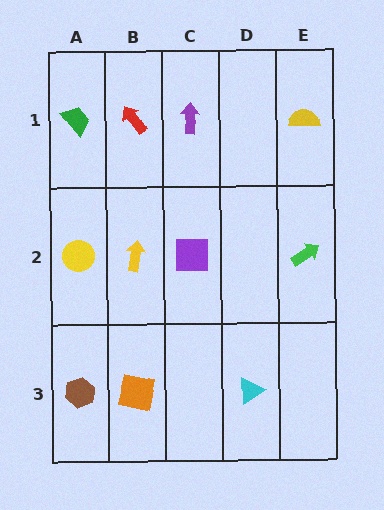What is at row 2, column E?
A green arrow.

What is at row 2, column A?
A yellow circle.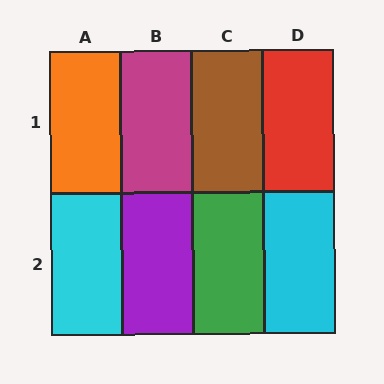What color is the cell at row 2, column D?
Cyan.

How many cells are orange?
1 cell is orange.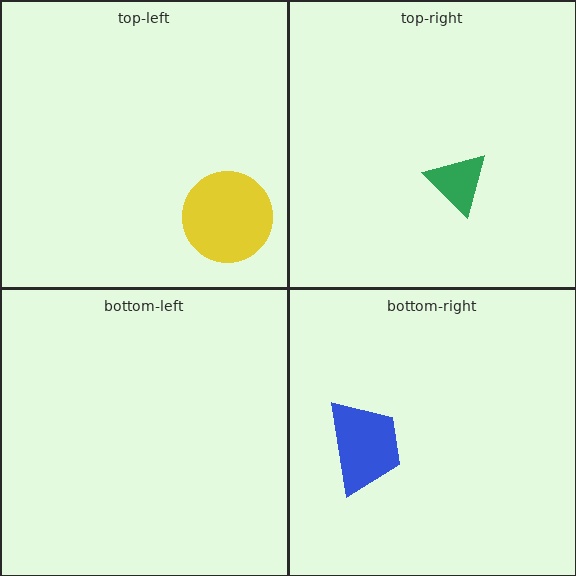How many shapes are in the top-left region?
1.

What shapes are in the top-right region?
The green triangle.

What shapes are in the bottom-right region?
The blue trapezoid.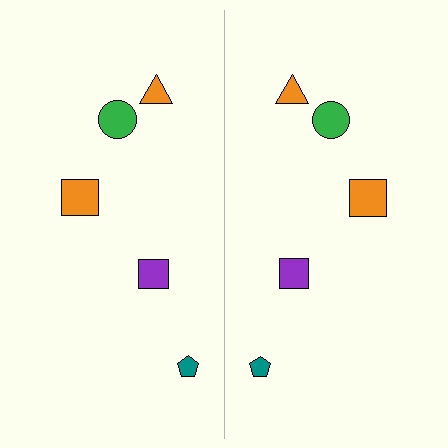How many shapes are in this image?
There are 10 shapes in this image.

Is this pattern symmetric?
Yes, this pattern has bilateral (reflection) symmetry.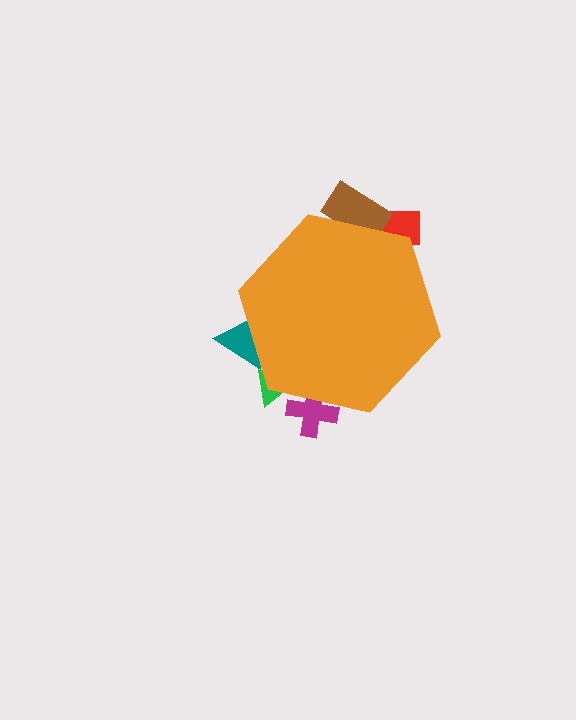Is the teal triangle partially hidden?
Yes, the teal triangle is partially hidden behind the orange hexagon.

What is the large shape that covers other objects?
An orange hexagon.